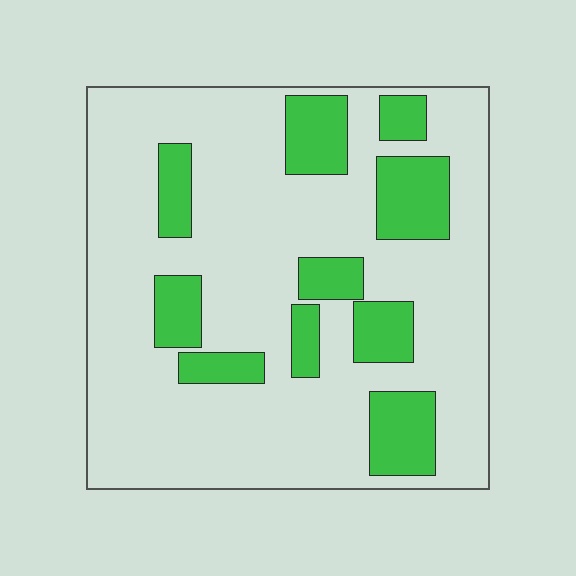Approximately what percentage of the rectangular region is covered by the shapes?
Approximately 25%.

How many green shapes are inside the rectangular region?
10.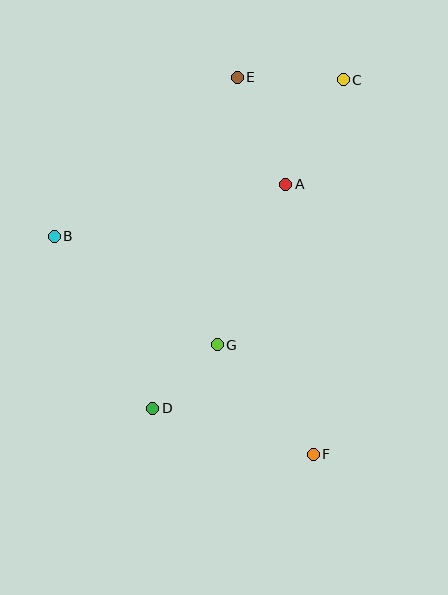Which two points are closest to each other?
Points D and G are closest to each other.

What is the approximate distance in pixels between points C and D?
The distance between C and D is approximately 380 pixels.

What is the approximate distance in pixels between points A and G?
The distance between A and G is approximately 175 pixels.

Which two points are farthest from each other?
Points E and F are farthest from each other.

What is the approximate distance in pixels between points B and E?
The distance between B and E is approximately 243 pixels.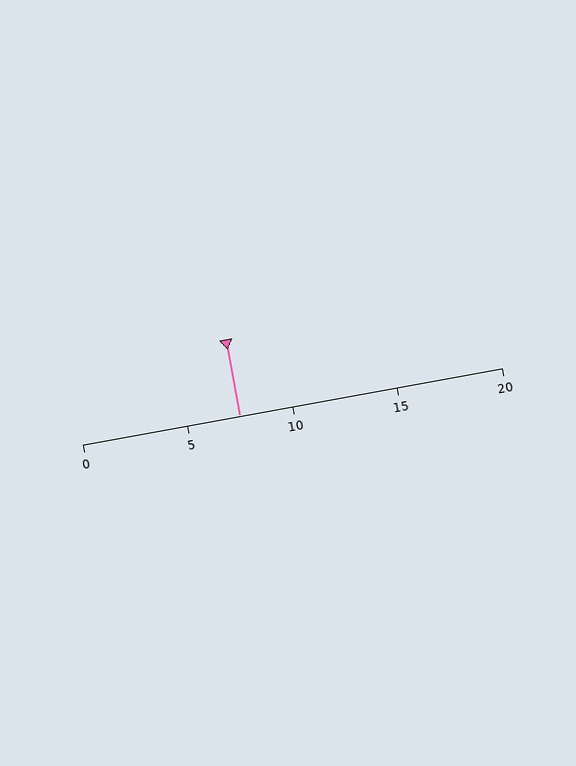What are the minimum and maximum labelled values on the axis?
The axis runs from 0 to 20.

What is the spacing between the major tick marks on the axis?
The major ticks are spaced 5 apart.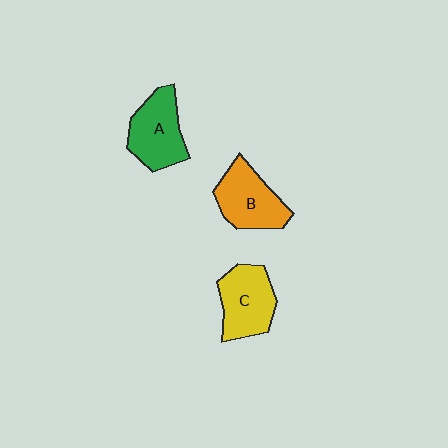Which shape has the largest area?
Shape A (green).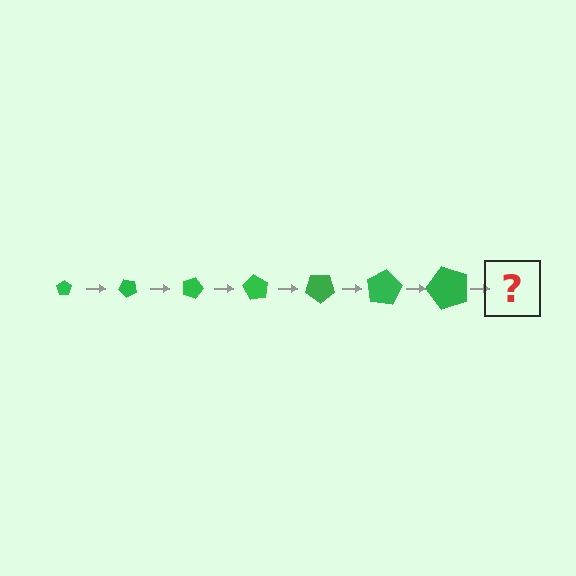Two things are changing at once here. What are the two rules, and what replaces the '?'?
The two rules are that the pentagon grows larger each step and it rotates 45 degrees each step. The '?' should be a pentagon, larger than the previous one and rotated 315 degrees from the start.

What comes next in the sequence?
The next element should be a pentagon, larger than the previous one and rotated 315 degrees from the start.